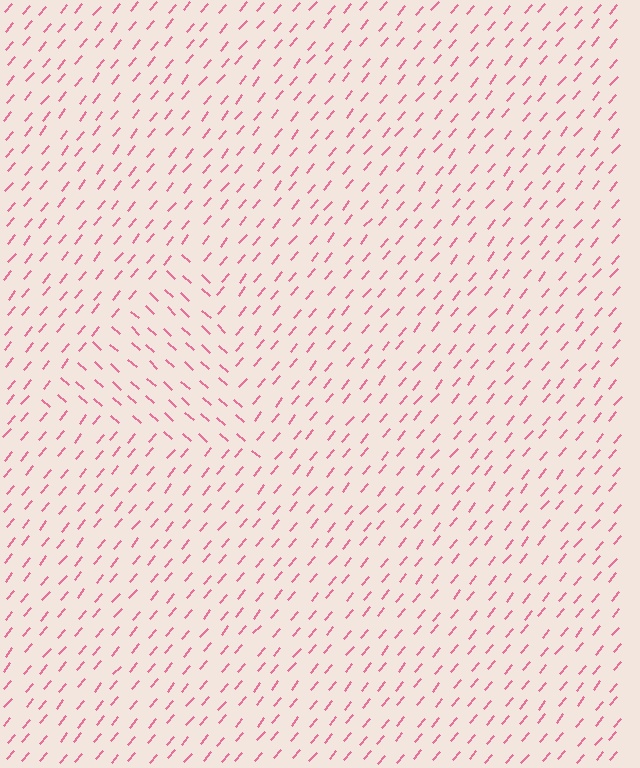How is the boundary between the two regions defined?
The boundary is defined purely by a change in line orientation (approximately 88 degrees difference). All lines are the same color and thickness.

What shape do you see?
I see a triangle.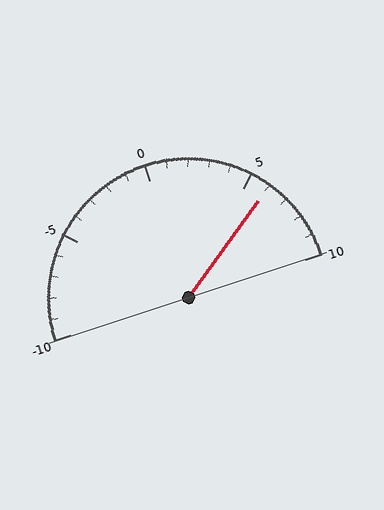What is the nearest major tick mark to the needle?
The nearest major tick mark is 5.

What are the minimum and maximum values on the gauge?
The gauge ranges from -10 to 10.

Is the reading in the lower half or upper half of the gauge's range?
The reading is in the upper half of the range (-10 to 10).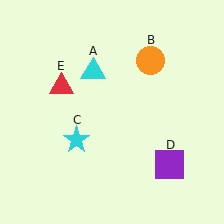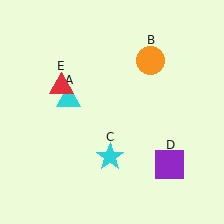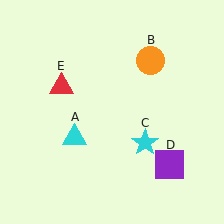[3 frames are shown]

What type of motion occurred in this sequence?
The cyan triangle (object A), cyan star (object C) rotated counterclockwise around the center of the scene.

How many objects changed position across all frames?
2 objects changed position: cyan triangle (object A), cyan star (object C).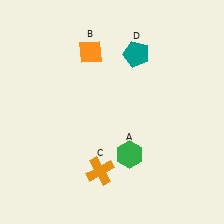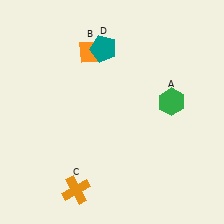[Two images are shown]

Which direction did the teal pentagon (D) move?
The teal pentagon (D) moved left.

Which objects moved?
The objects that moved are: the green hexagon (A), the orange cross (C), the teal pentagon (D).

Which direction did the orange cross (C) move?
The orange cross (C) moved left.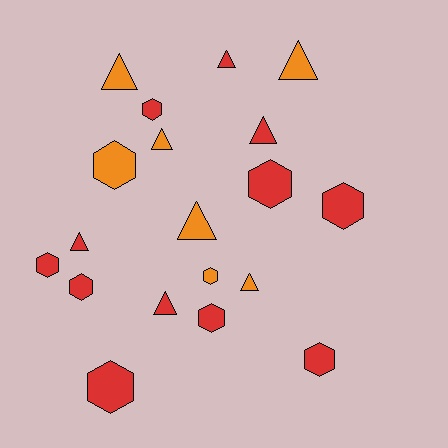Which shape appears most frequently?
Hexagon, with 10 objects.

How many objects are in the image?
There are 19 objects.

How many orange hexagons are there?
There are 2 orange hexagons.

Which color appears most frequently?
Red, with 12 objects.